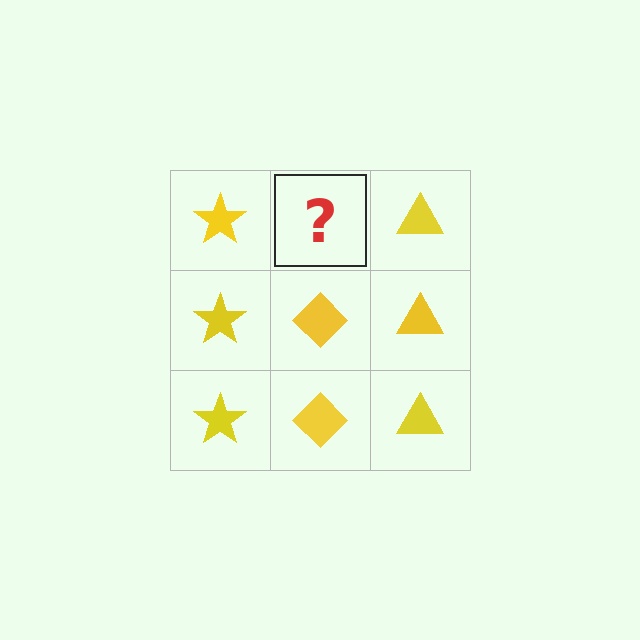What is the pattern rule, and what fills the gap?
The rule is that each column has a consistent shape. The gap should be filled with a yellow diamond.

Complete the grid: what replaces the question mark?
The question mark should be replaced with a yellow diamond.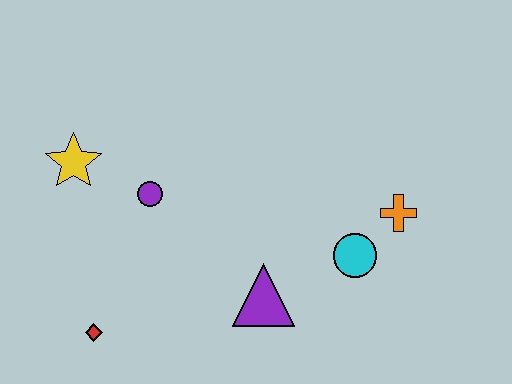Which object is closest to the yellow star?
The purple circle is closest to the yellow star.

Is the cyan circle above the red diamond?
Yes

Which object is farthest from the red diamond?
The orange cross is farthest from the red diamond.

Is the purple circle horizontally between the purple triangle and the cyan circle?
No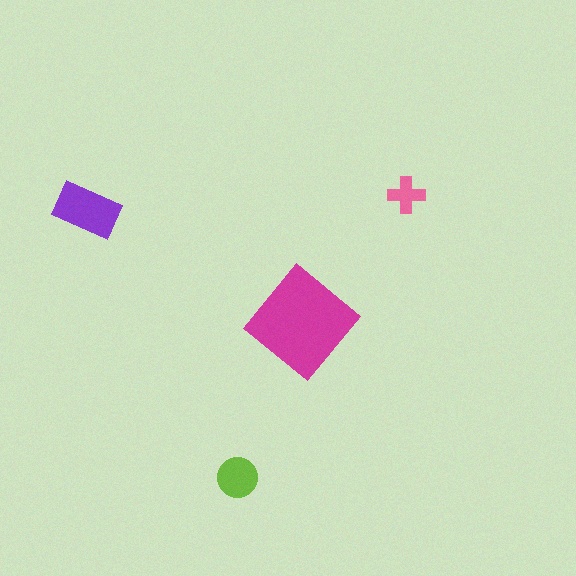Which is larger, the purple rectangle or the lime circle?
The purple rectangle.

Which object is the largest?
The magenta diamond.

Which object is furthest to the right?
The pink cross is rightmost.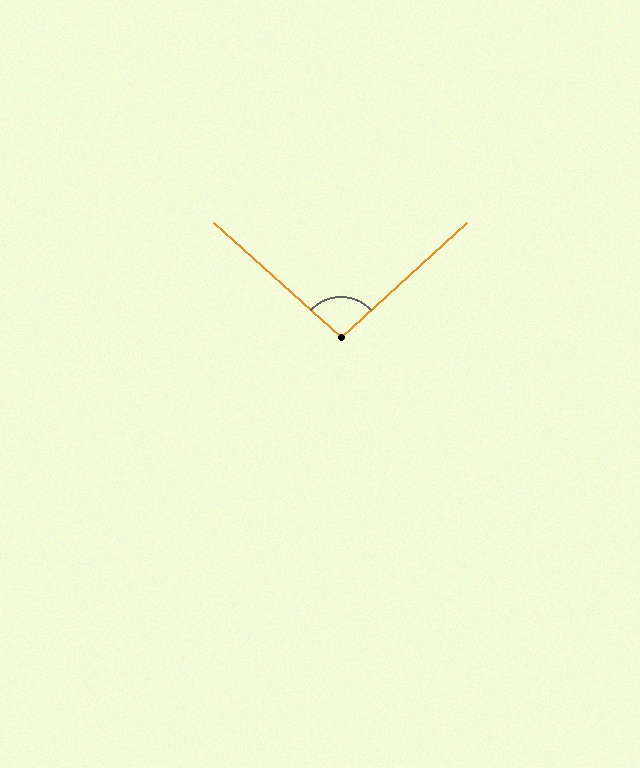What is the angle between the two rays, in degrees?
Approximately 96 degrees.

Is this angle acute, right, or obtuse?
It is obtuse.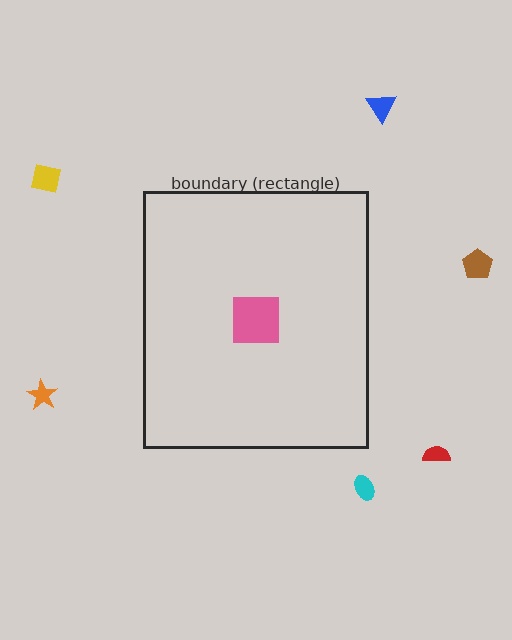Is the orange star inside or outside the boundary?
Outside.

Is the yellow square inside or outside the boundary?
Outside.